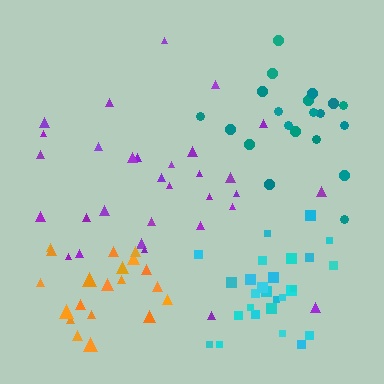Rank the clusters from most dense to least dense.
cyan, orange, teal, purple.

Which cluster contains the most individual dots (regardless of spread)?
Purple (31).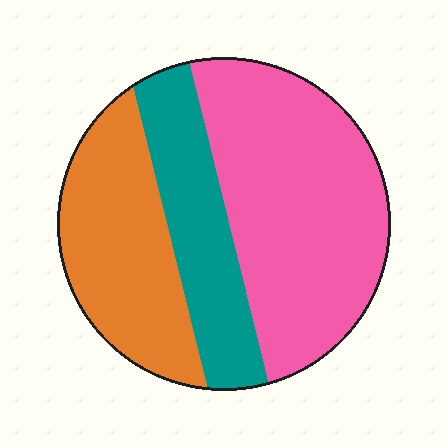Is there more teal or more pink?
Pink.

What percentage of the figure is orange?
Orange covers 29% of the figure.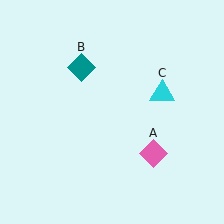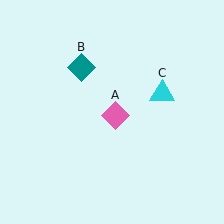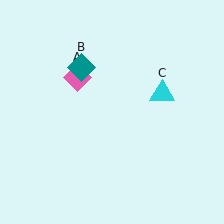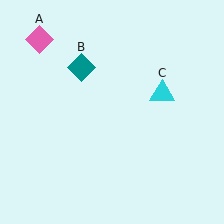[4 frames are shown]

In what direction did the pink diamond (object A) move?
The pink diamond (object A) moved up and to the left.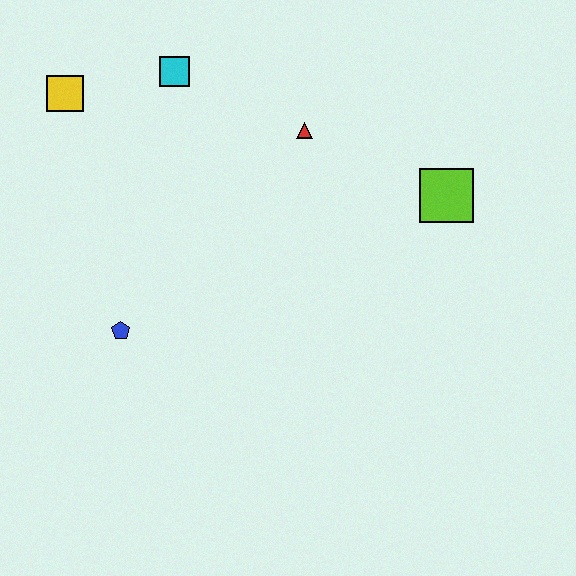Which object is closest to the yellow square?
The cyan square is closest to the yellow square.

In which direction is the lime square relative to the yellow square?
The lime square is to the right of the yellow square.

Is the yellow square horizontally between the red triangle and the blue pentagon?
No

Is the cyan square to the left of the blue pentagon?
No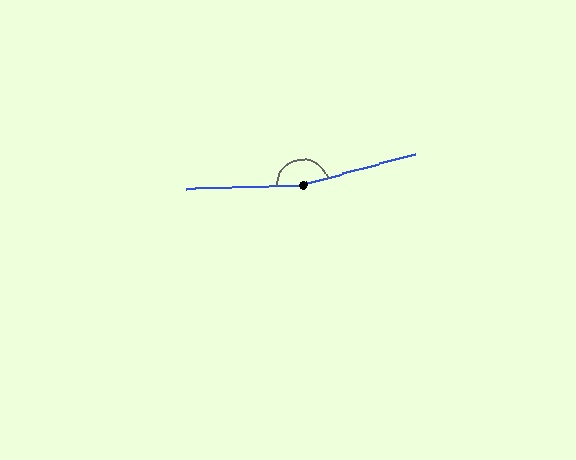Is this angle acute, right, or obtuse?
It is obtuse.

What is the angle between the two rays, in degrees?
Approximately 166 degrees.